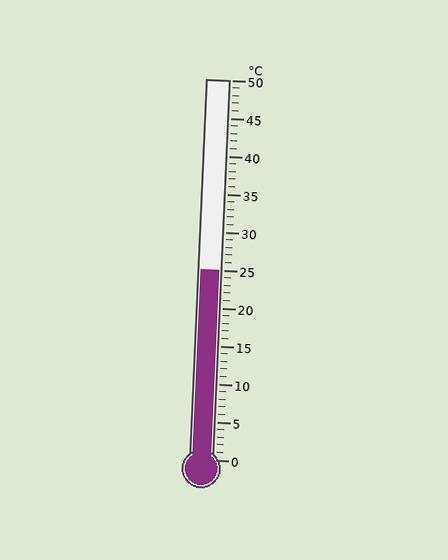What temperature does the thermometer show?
The thermometer shows approximately 25°C.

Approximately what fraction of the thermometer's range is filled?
The thermometer is filled to approximately 50% of its range.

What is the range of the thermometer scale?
The thermometer scale ranges from 0°C to 50°C.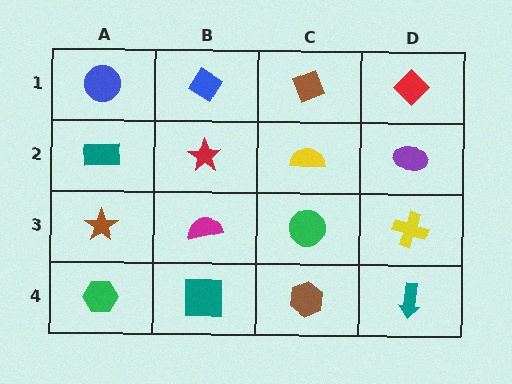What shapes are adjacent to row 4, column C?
A green circle (row 3, column C), a teal square (row 4, column B), a teal arrow (row 4, column D).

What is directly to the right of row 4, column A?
A teal square.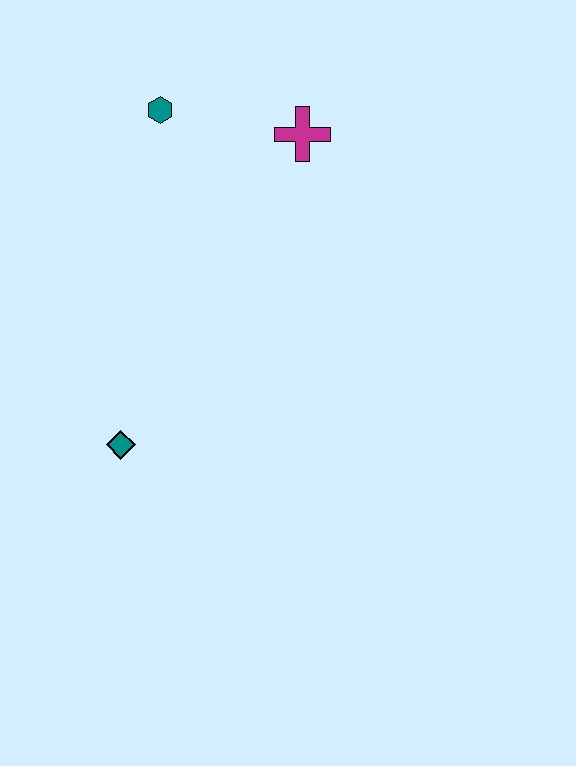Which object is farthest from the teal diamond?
The magenta cross is farthest from the teal diamond.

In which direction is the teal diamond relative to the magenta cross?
The teal diamond is below the magenta cross.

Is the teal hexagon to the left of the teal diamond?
No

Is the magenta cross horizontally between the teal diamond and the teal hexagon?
No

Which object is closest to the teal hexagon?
The magenta cross is closest to the teal hexagon.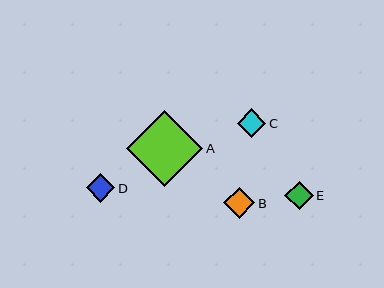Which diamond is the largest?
Diamond A is the largest with a size of approximately 76 pixels.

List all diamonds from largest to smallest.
From largest to smallest: A, B, C, D, E.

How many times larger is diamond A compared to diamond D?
Diamond A is approximately 2.7 times the size of diamond D.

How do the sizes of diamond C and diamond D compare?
Diamond C and diamond D are approximately the same size.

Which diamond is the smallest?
Diamond E is the smallest with a size of approximately 28 pixels.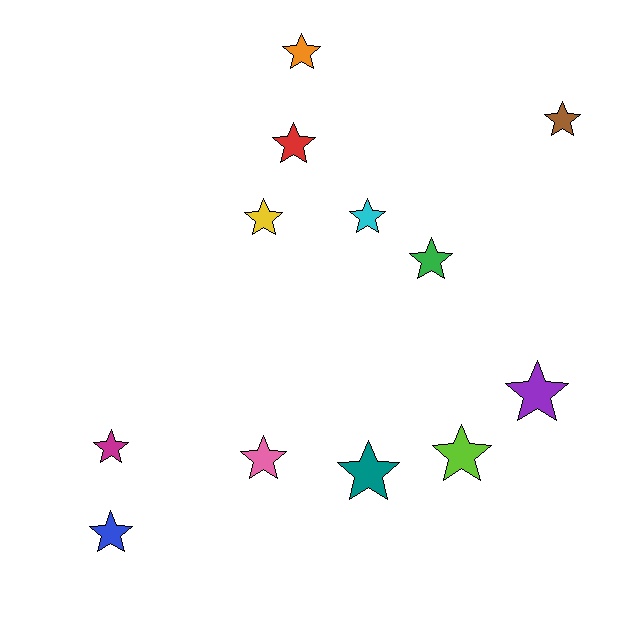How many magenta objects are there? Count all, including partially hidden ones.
There is 1 magenta object.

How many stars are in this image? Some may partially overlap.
There are 12 stars.